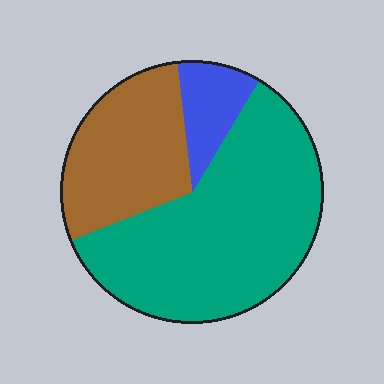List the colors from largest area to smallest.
From largest to smallest: teal, brown, blue.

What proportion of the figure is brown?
Brown covers 29% of the figure.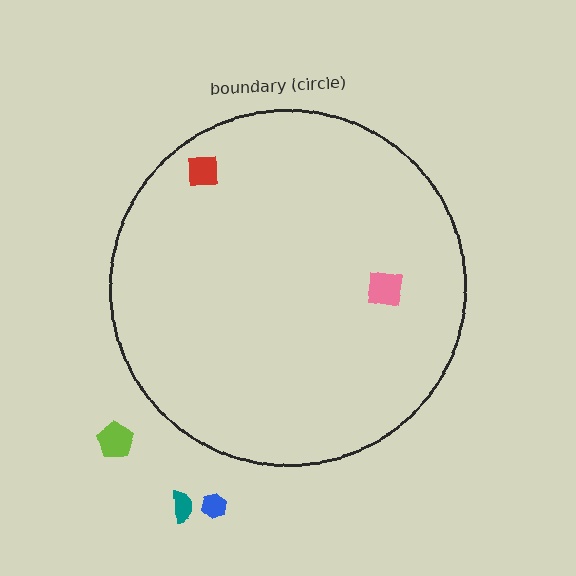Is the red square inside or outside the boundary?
Inside.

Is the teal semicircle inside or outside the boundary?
Outside.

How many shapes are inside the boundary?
2 inside, 3 outside.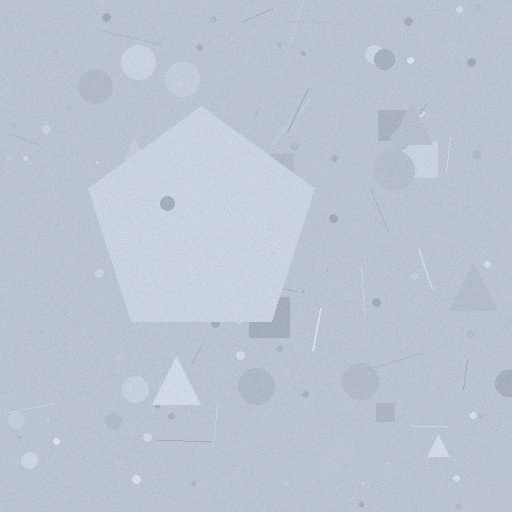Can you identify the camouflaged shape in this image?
The camouflaged shape is a pentagon.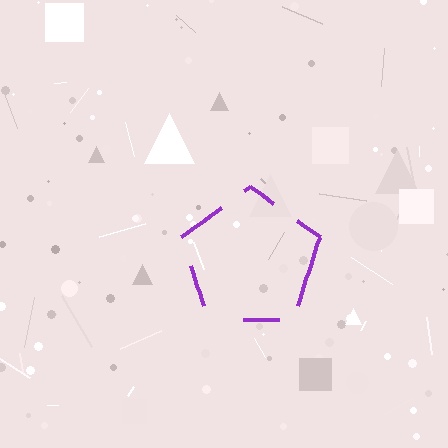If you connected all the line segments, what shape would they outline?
They would outline a pentagon.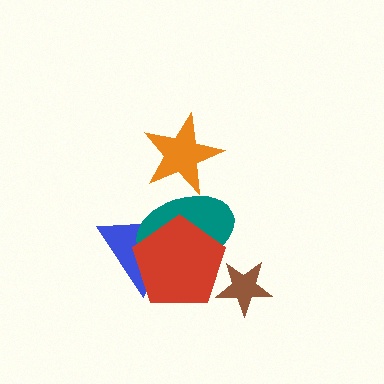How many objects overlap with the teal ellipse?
3 objects overlap with the teal ellipse.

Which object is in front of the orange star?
The teal ellipse is in front of the orange star.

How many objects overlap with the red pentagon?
3 objects overlap with the red pentagon.